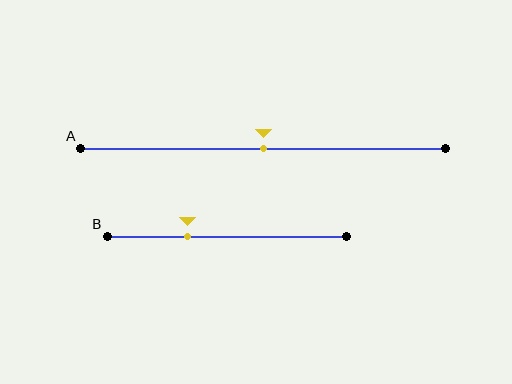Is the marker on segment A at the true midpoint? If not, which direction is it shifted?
Yes, the marker on segment A is at the true midpoint.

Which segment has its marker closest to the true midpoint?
Segment A has its marker closest to the true midpoint.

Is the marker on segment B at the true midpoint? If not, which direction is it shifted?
No, the marker on segment B is shifted to the left by about 16% of the segment length.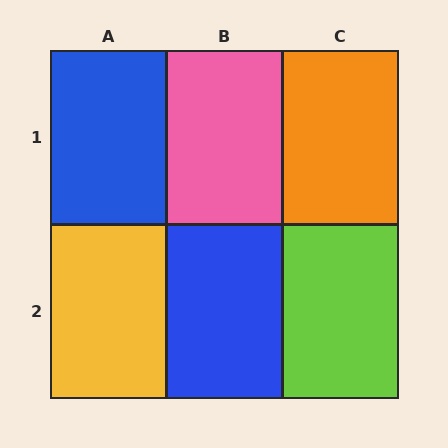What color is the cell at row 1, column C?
Orange.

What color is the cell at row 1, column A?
Blue.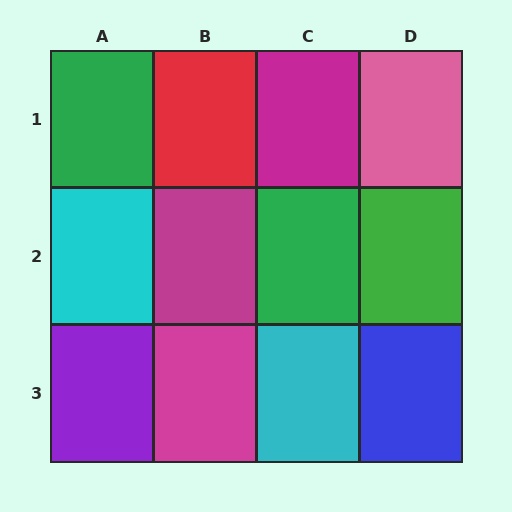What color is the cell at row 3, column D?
Blue.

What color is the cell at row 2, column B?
Magenta.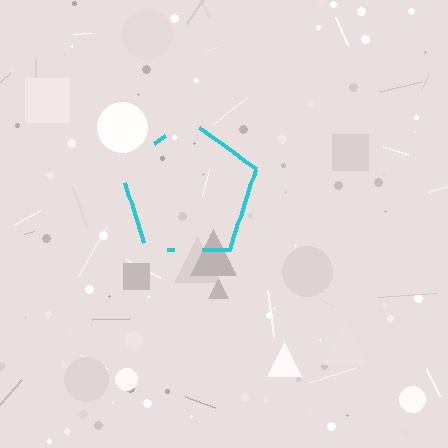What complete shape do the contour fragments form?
The contour fragments form a pentagon.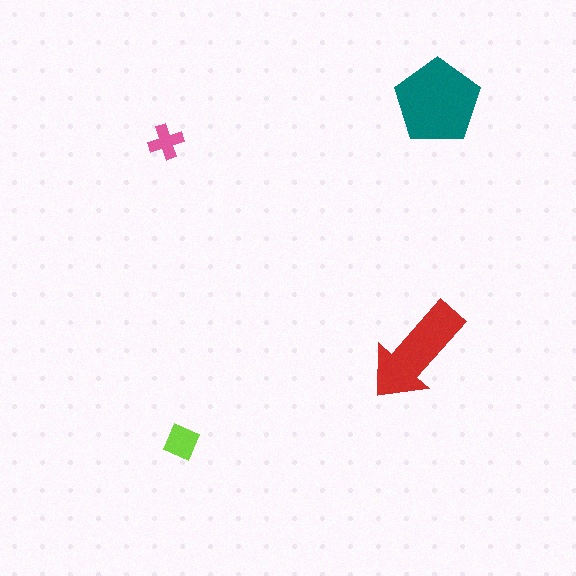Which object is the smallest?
The pink cross.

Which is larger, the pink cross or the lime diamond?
The lime diamond.